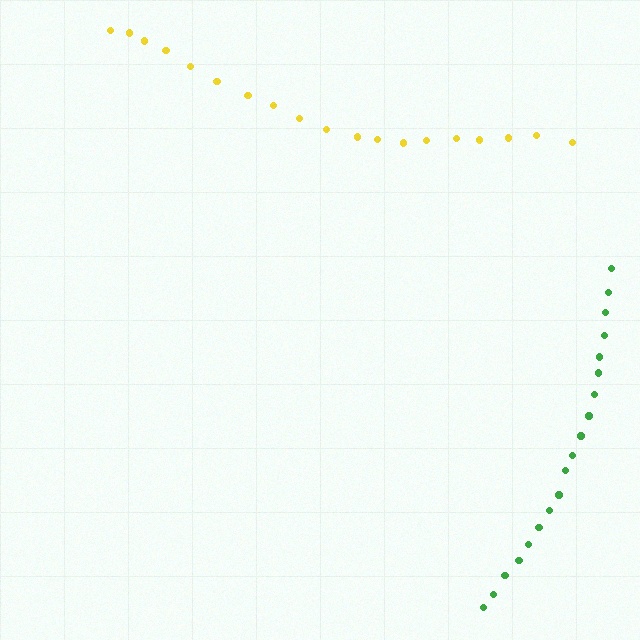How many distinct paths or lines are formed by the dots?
There are 2 distinct paths.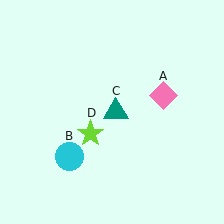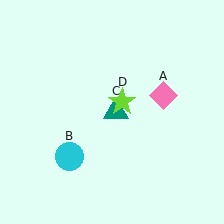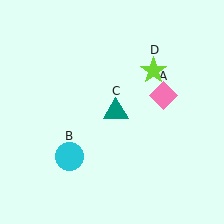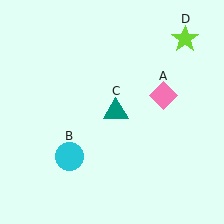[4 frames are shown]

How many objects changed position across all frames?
1 object changed position: lime star (object D).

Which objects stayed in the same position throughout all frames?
Pink diamond (object A) and cyan circle (object B) and teal triangle (object C) remained stationary.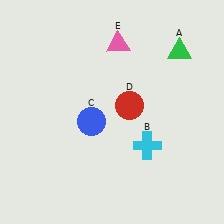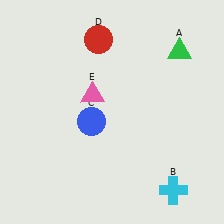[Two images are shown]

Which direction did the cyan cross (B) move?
The cyan cross (B) moved down.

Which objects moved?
The objects that moved are: the cyan cross (B), the red circle (D), the pink triangle (E).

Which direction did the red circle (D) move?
The red circle (D) moved up.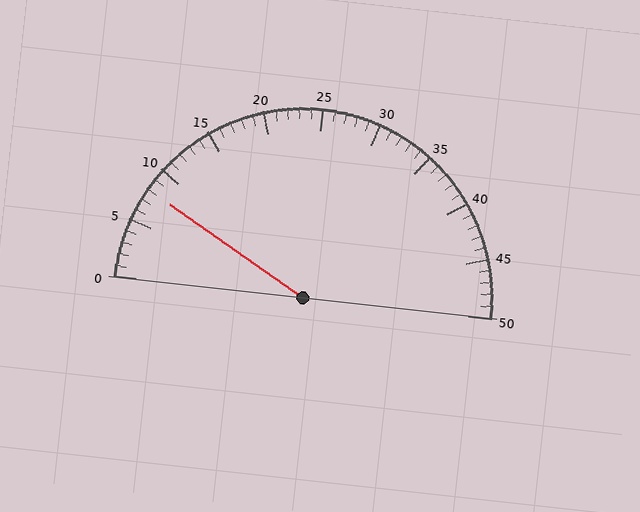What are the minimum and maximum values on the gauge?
The gauge ranges from 0 to 50.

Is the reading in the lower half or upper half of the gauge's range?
The reading is in the lower half of the range (0 to 50).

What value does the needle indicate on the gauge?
The needle indicates approximately 8.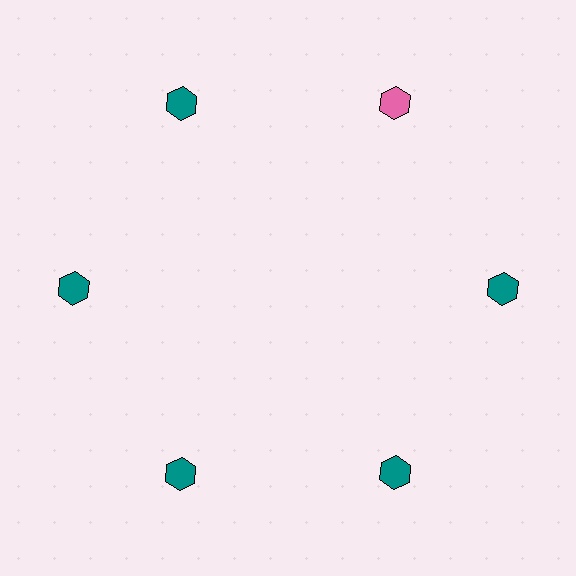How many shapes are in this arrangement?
There are 6 shapes arranged in a ring pattern.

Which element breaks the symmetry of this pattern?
The pink hexagon at roughly the 1 o'clock position breaks the symmetry. All other shapes are teal hexagons.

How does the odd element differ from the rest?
It has a different color: pink instead of teal.